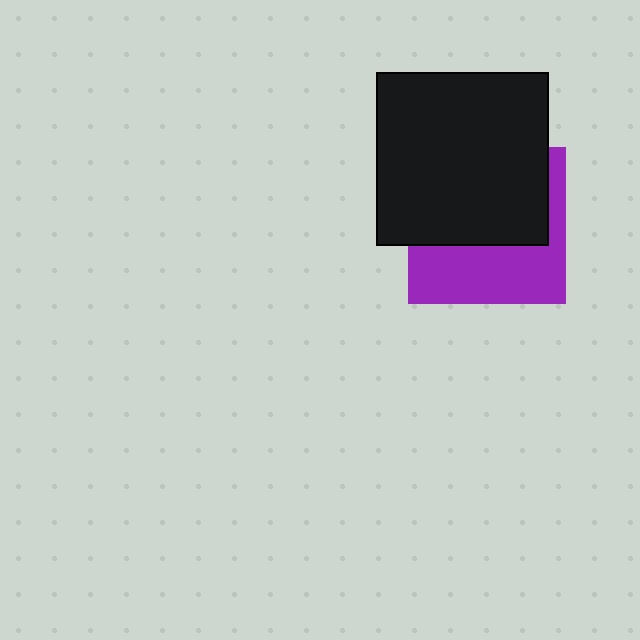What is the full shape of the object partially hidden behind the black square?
The partially hidden object is a purple square.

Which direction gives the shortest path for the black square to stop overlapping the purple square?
Moving up gives the shortest separation.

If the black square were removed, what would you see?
You would see the complete purple square.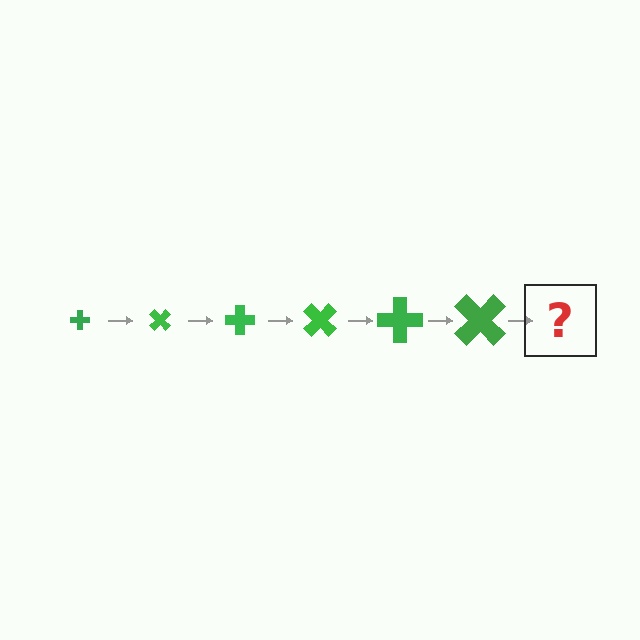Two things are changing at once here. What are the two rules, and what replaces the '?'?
The two rules are that the cross grows larger each step and it rotates 45 degrees each step. The '?' should be a cross, larger than the previous one and rotated 270 degrees from the start.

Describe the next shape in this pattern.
It should be a cross, larger than the previous one and rotated 270 degrees from the start.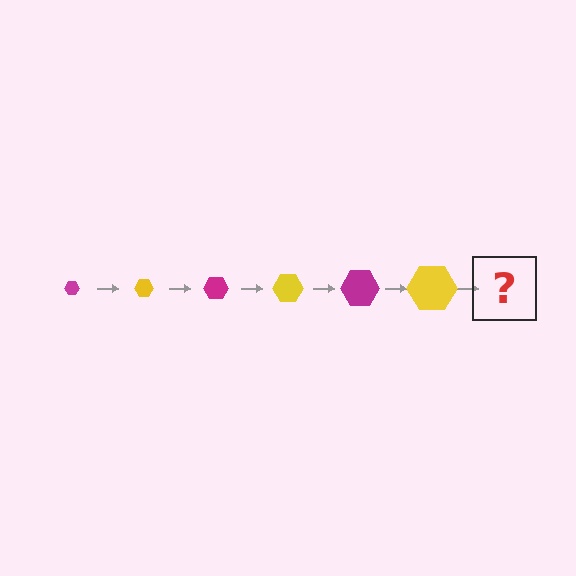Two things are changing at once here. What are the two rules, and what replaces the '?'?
The two rules are that the hexagon grows larger each step and the color cycles through magenta and yellow. The '?' should be a magenta hexagon, larger than the previous one.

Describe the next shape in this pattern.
It should be a magenta hexagon, larger than the previous one.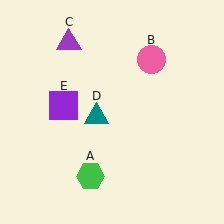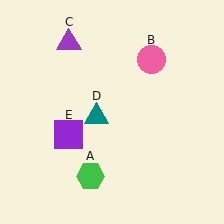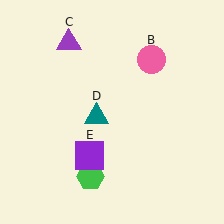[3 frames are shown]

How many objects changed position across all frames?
1 object changed position: purple square (object E).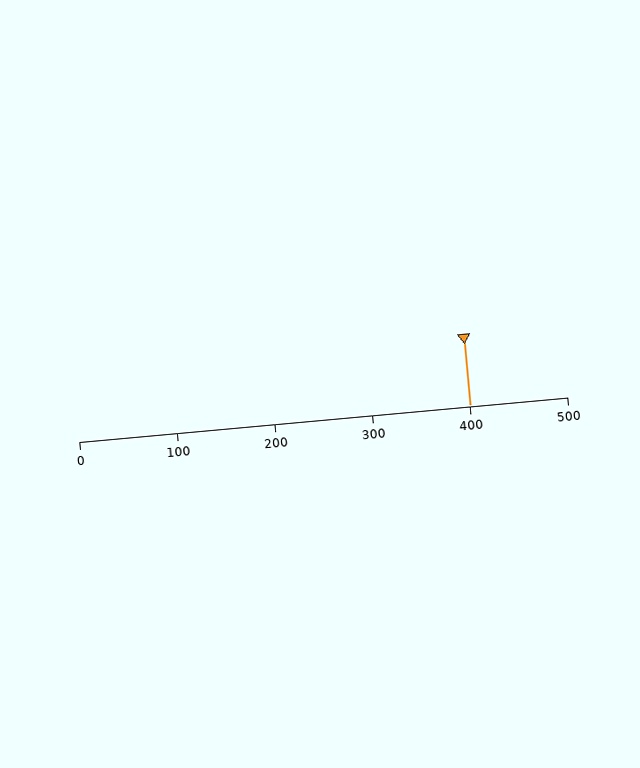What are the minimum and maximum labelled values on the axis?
The axis runs from 0 to 500.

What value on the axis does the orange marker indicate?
The marker indicates approximately 400.